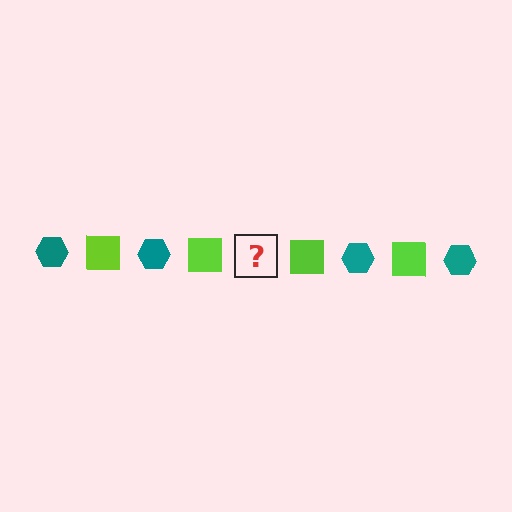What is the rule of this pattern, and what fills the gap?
The rule is that the pattern alternates between teal hexagon and lime square. The gap should be filled with a teal hexagon.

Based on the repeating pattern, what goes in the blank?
The blank should be a teal hexagon.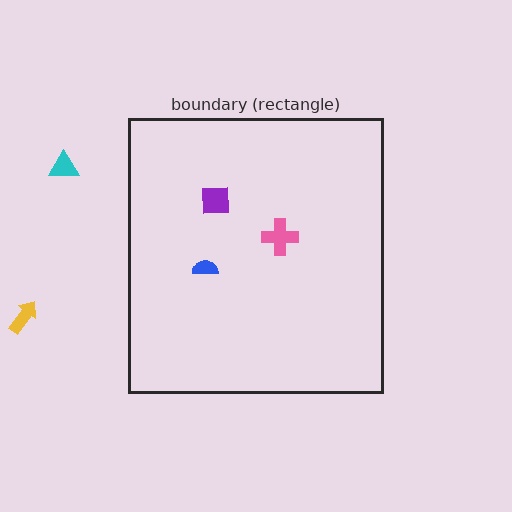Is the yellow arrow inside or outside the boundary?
Outside.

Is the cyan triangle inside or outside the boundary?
Outside.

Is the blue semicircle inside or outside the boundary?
Inside.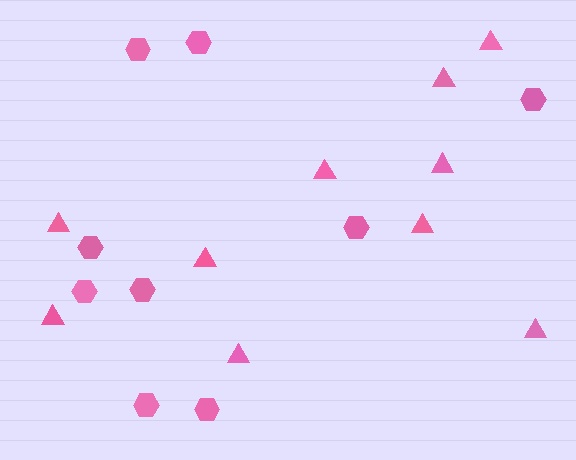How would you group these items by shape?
There are 2 groups: one group of hexagons (9) and one group of triangles (10).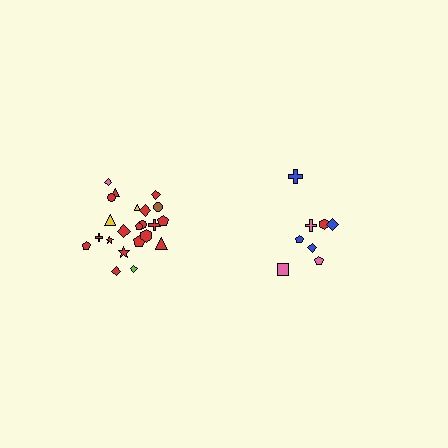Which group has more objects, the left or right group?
The left group.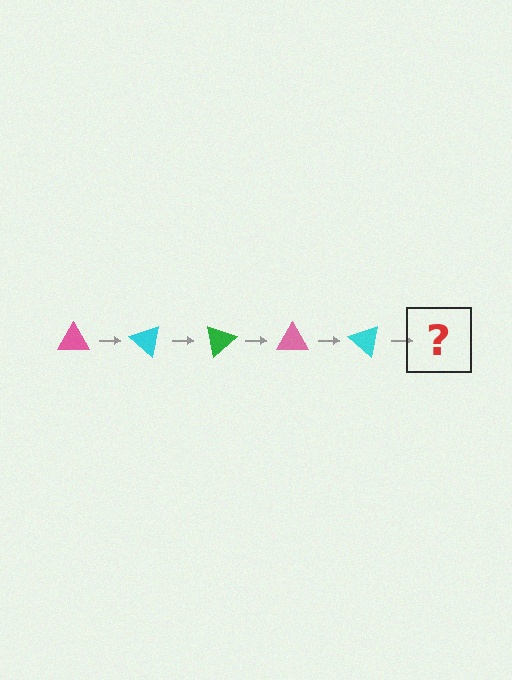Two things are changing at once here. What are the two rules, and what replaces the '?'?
The two rules are that it rotates 40 degrees each step and the color cycles through pink, cyan, and green. The '?' should be a green triangle, rotated 200 degrees from the start.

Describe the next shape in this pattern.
It should be a green triangle, rotated 200 degrees from the start.